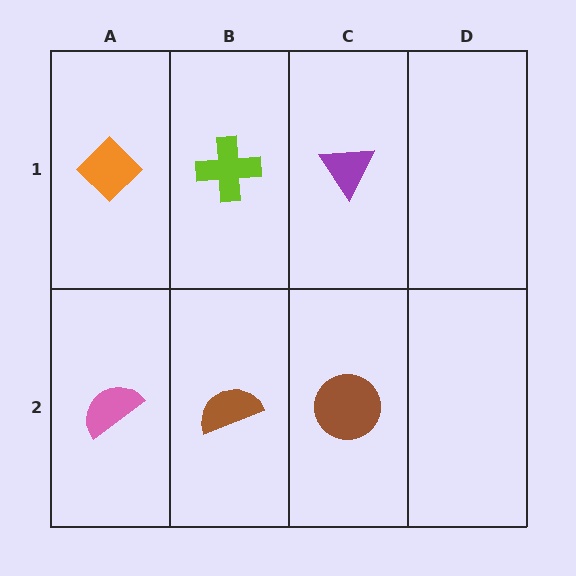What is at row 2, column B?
A brown semicircle.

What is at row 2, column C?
A brown circle.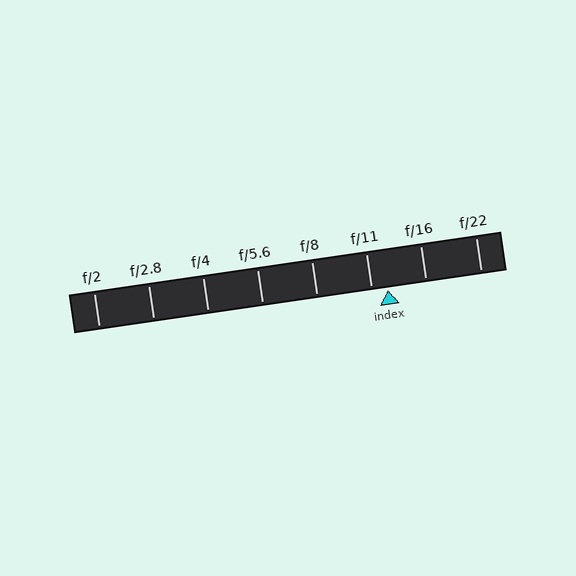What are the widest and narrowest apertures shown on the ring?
The widest aperture shown is f/2 and the narrowest is f/22.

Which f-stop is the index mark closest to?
The index mark is closest to f/11.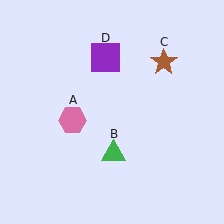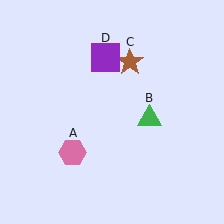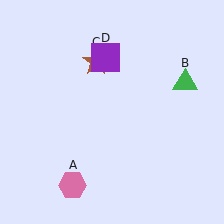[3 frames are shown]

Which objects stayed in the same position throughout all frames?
Purple square (object D) remained stationary.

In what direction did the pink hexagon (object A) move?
The pink hexagon (object A) moved down.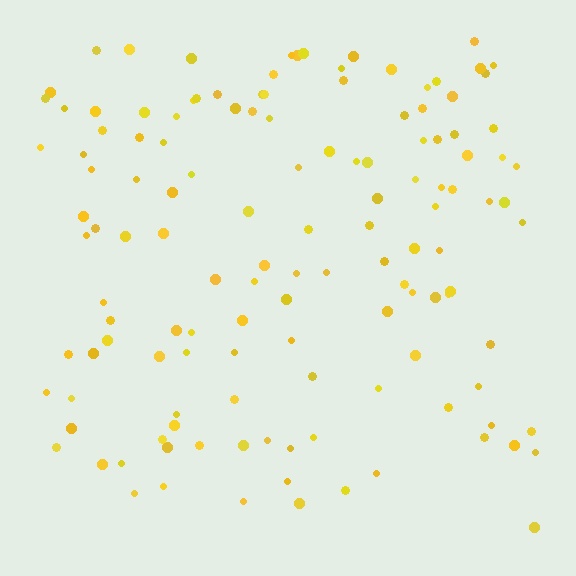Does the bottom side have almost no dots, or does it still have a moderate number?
Still a moderate number, just noticeably fewer than the top.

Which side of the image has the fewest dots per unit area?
The bottom.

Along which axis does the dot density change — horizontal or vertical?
Vertical.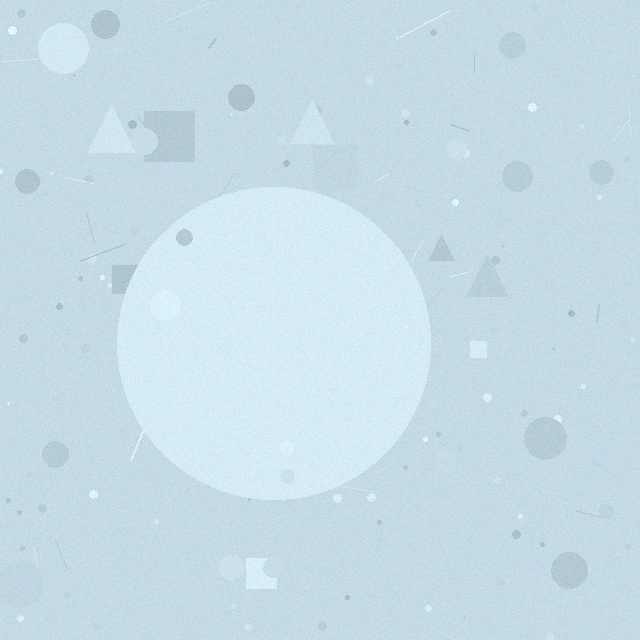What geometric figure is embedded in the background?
A circle is embedded in the background.